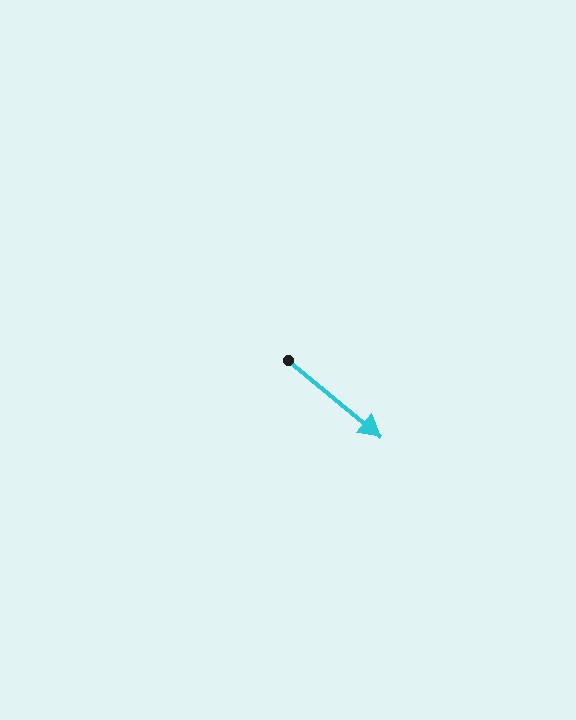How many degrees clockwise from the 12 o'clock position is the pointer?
Approximately 130 degrees.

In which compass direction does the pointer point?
Southeast.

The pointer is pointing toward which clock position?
Roughly 4 o'clock.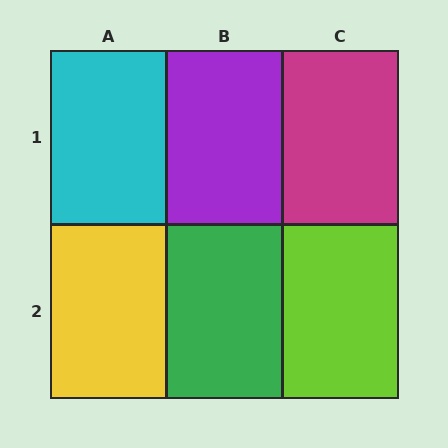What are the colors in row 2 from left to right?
Yellow, green, lime.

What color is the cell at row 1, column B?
Purple.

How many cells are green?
1 cell is green.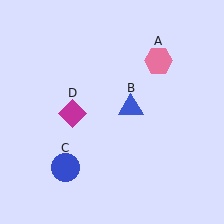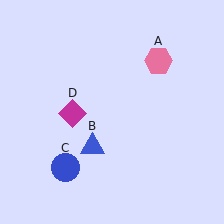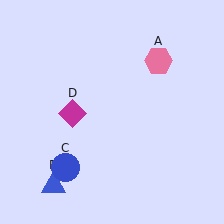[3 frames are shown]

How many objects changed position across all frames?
1 object changed position: blue triangle (object B).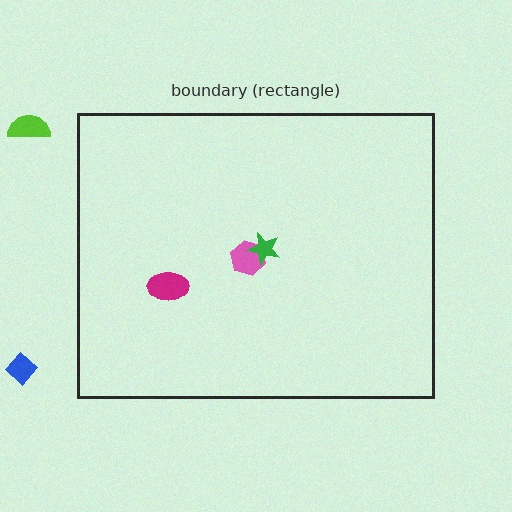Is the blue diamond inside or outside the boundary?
Outside.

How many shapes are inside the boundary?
3 inside, 2 outside.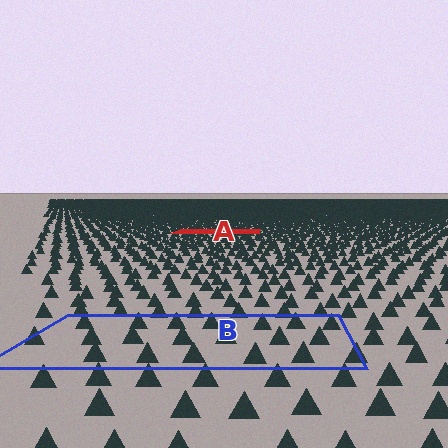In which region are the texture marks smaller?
The texture marks are smaller in region A, because it is farther away.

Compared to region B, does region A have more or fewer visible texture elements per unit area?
Region A has more texture elements per unit area — they are packed more densely because it is farther away.